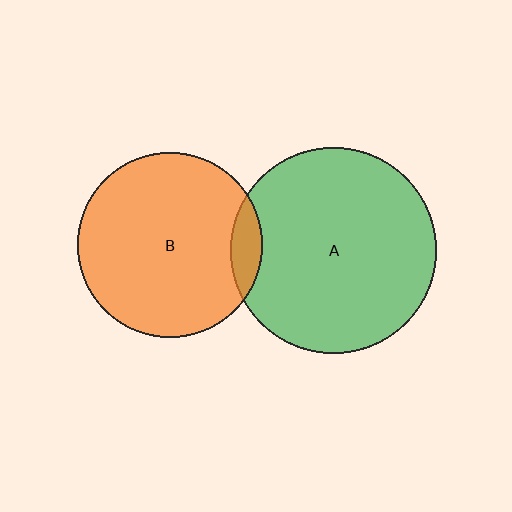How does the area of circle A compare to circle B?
Approximately 1.2 times.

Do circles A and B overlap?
Yes.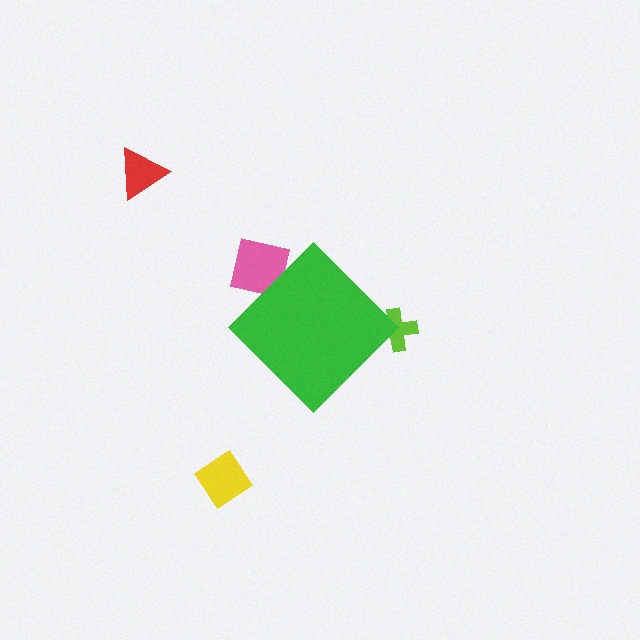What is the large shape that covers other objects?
A green diamond.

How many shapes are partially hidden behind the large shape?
2 shapes are partially hidden.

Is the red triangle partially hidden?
No, the red triangle is fully visible.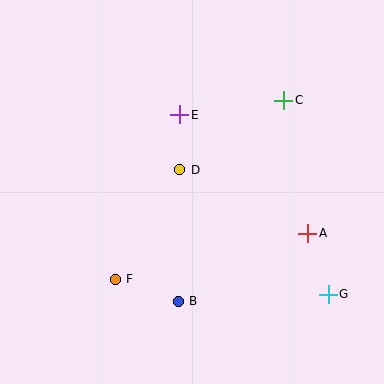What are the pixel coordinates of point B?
Point B is at (178, 301).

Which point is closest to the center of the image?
Point D at (180, 170) is closest to the center.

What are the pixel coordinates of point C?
Point C is at (284, 100).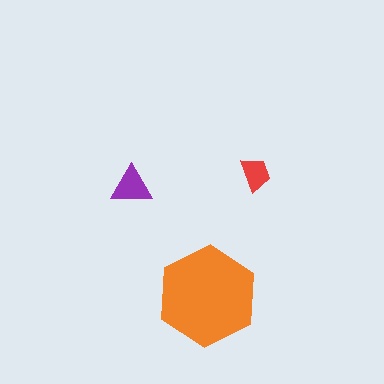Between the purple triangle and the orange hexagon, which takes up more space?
The orange hexagon.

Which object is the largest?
The orange hexagon.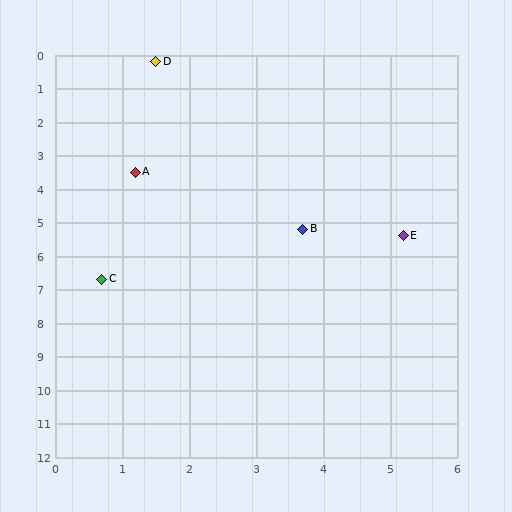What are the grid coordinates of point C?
Point C is at approximately (0.7, 6.7).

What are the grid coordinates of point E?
Point E is at approximately (5.2, 5.4).